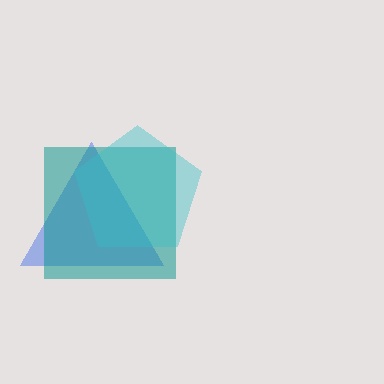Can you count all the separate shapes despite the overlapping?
Yes, there are 3 separate shapes.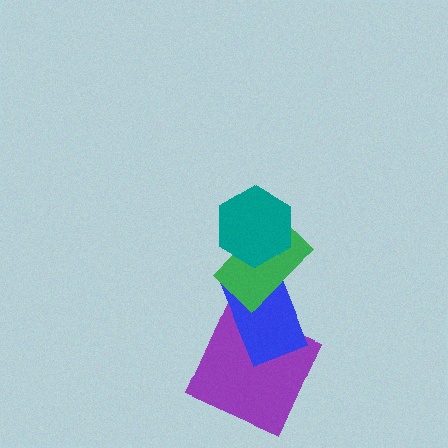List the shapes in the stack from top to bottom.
From top to bottom: the teal hexagon, the green rectangle, the blue rectangle, the purple square.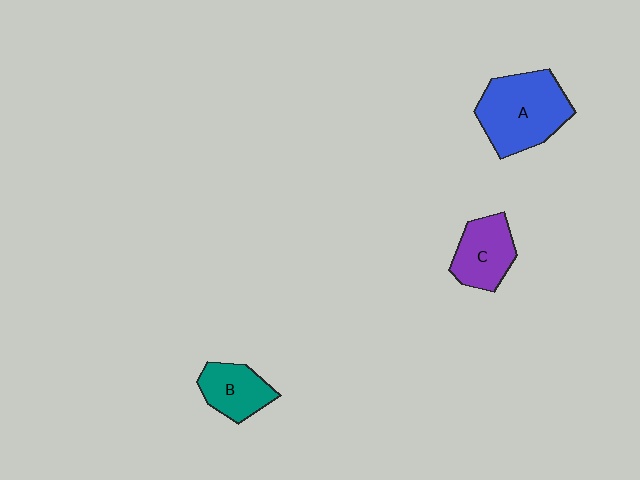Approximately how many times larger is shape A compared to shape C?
Approximately 1.6 times.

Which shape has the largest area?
Shape A (blue).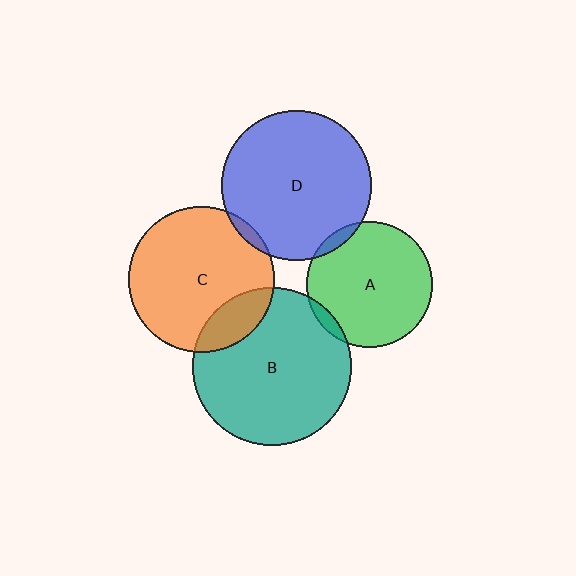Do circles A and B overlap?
Yes.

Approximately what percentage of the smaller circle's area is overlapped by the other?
Approximately 5%.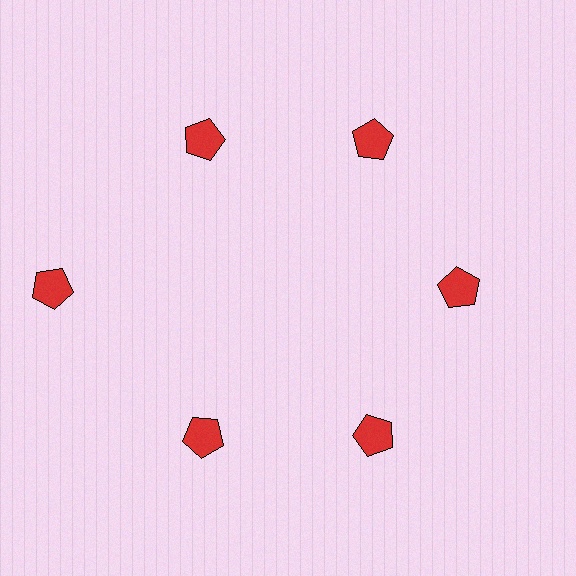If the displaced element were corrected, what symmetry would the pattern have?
It would have 6-fold rotational symmetry — the pattern would map onto itself every 60 degrees.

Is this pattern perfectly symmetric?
No. The 6 red pentagons are arranged in a ring, but one element near the 9 o'clock position is pushed outward from the center, breaking the 6-fold rotational symmetry.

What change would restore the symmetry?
The symmetry would be restored by moving it inward, back onto the ring so that all 6 pentagons sit at equal angles and equal distance from the center.